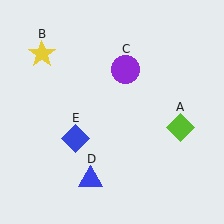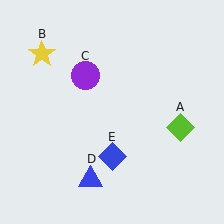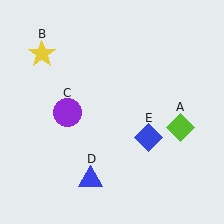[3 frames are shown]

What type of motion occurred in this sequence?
The purple circle (object C), blue diamond (object E) rotated counterclockwise around the center of the scene.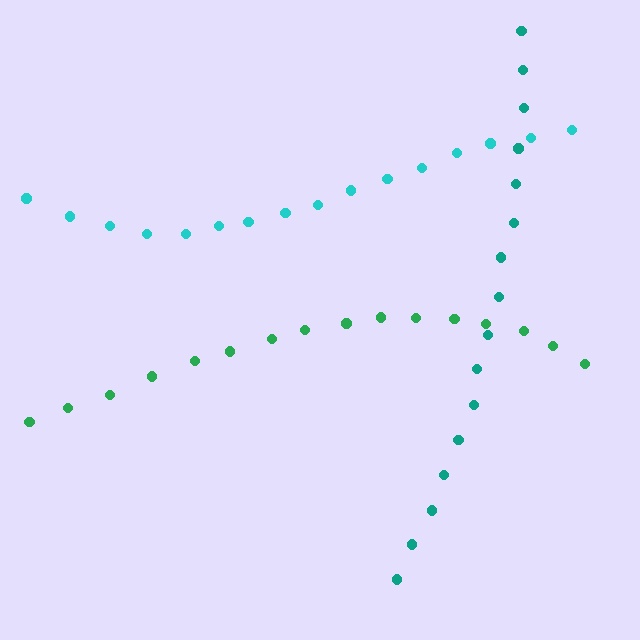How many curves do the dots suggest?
There are 3 distinct paths.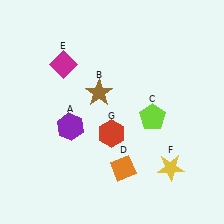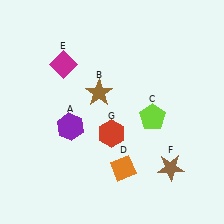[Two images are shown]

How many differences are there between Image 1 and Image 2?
There is 1 difference between the two images.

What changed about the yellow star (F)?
In Image 1, F is yellow. In Image 2, it changed to brown.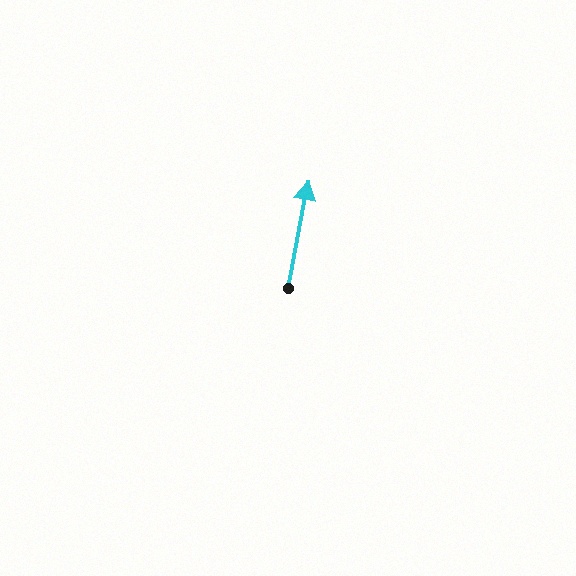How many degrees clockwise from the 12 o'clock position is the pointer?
Approximately 11 degrees.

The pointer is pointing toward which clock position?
Roughly 12 o'clock.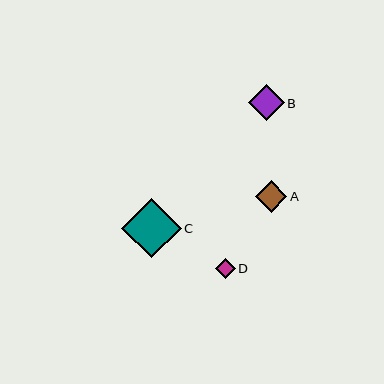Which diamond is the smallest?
Diamond D is the smallest with a size of approximately 20 pixels.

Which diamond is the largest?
Diamond C is the largest with a size of approximately 59 pixels.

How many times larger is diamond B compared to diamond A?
Diamond B is approximately 1.1 times the size of diamond A.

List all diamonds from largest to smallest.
From largest to smallest: C, B, A, D.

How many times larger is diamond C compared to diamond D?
Diamond C is approximately 3.0 times the size of diamond D.